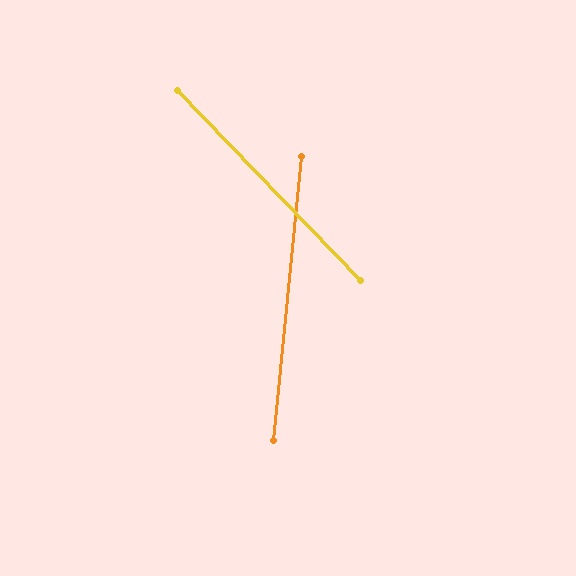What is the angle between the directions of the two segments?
Approximately 49 degrees.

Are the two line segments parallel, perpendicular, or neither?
Neither parallel nor perpendicular — they differ by about 49°.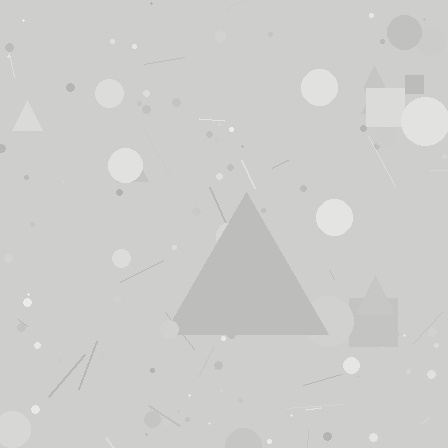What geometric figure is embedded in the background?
A triangle is embedded in the background.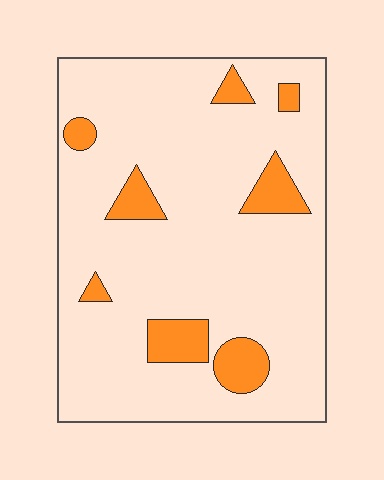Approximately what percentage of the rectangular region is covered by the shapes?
Approximately 15%.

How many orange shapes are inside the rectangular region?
8.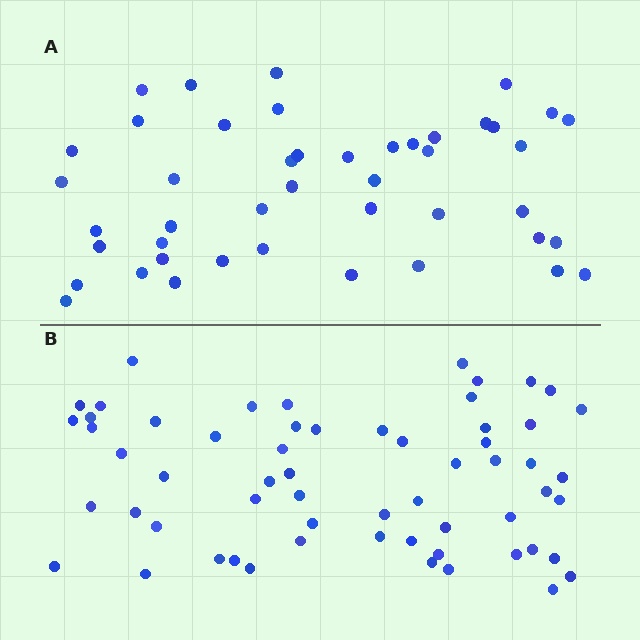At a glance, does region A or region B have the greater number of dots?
Region B (the bottom region) has more dots.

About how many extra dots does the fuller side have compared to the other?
Region B has approximately 15 more dots than region A.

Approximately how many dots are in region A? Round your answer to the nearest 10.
About 40 dots. (The exact count is 45, which rounds to 40.)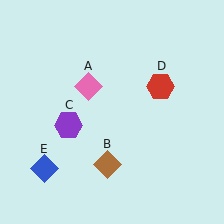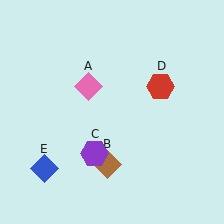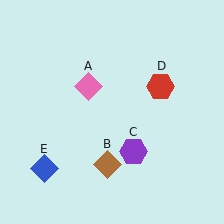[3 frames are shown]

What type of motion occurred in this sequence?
The purple hexagon (object C) rotated counterclockwise around the center of the scene.